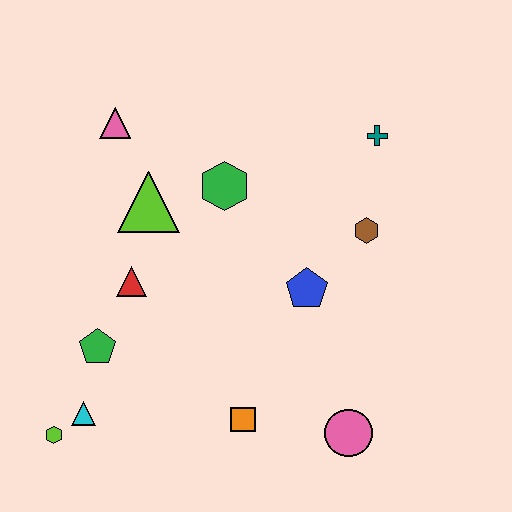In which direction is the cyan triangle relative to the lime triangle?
The cyan triangle is below the lime triangle.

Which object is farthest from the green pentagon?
The teal cross is farthest from the green pentagon.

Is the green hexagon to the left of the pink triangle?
No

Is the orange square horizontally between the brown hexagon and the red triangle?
Yes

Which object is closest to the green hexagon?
The lime triangle is closest to the green hexagon.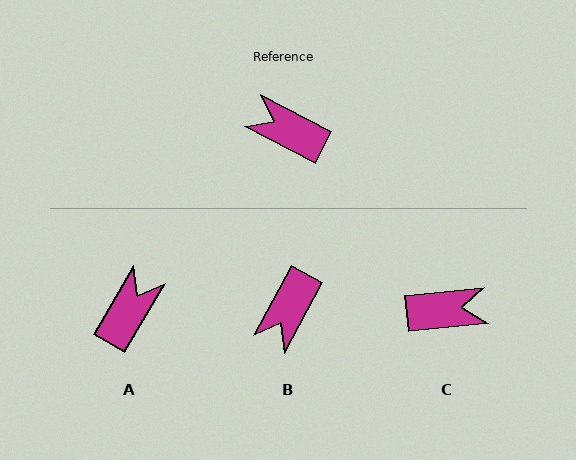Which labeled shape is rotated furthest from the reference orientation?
C, about 147 degrees away.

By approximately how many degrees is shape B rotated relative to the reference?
Approximately 89 degrees counter-clockwise.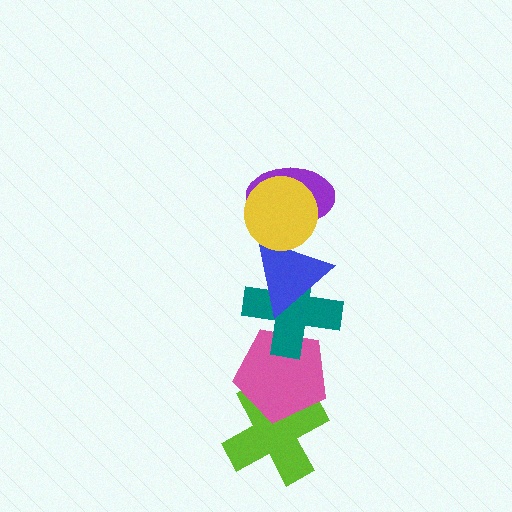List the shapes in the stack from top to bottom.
From top to bottom: the yellow circle, the purple ellipse, the blue triangle, the teal cross, the pink pentagon, the lime cross.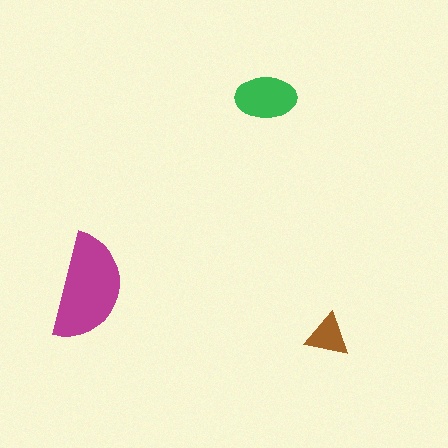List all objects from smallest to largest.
The brown triangle, the green ellipse, the magenta semicircle.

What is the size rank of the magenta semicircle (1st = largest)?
1st.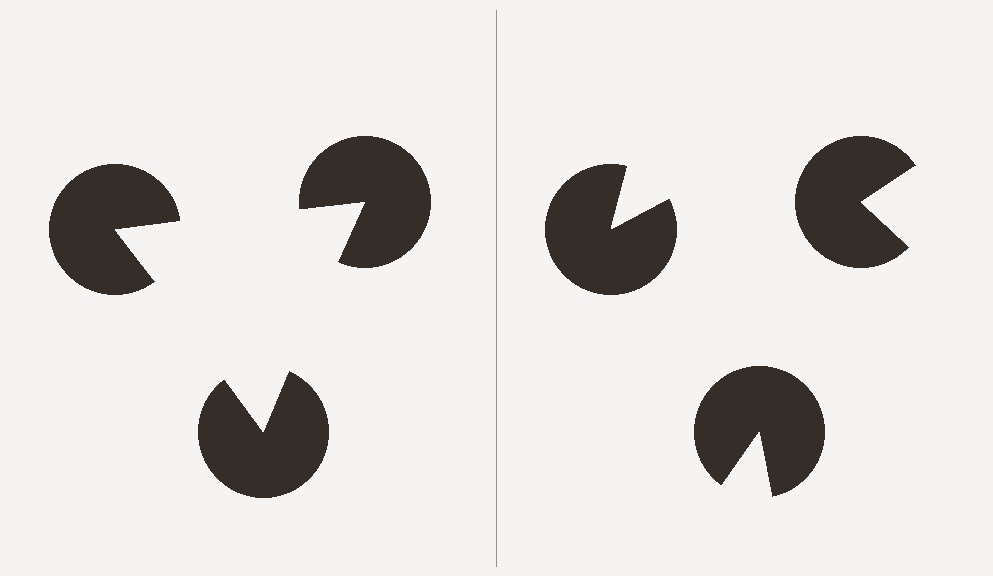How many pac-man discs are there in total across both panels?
6 — 3 on each side.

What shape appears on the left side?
An illusory triangle.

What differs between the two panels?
The pac-man discs are positioned identically on both sides; only the wedge orientations differ. On the left they align to a triangle; on the right they are misaligned.